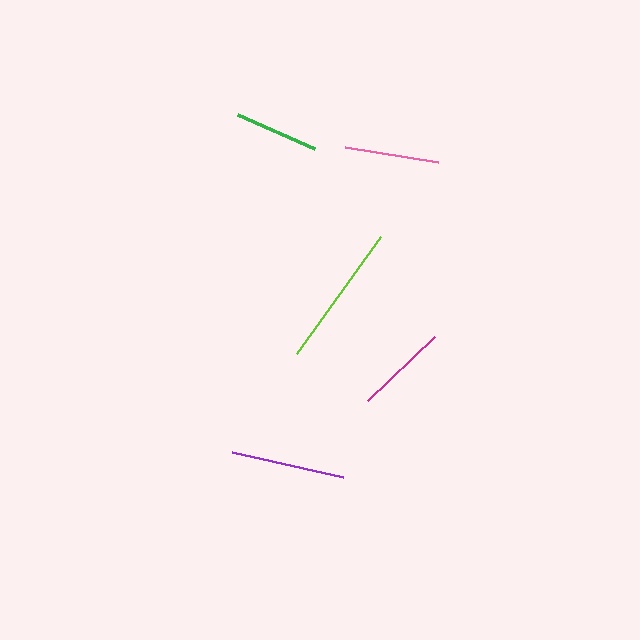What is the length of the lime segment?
The lime segment is approximately 145 pixels long.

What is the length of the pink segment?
The pink segment is approximately 94 pixels long.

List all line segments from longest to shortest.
From longest to shortest: lime, purple, pink, magenta, green.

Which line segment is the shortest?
The green line is the shortest at approximately 84 pixels.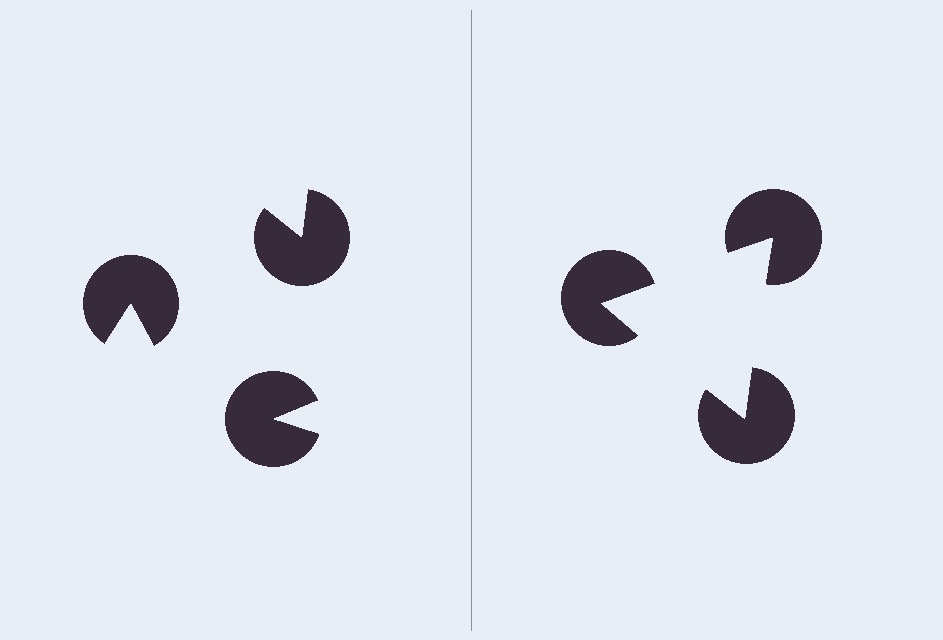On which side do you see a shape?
An illusory triangle appears on the right side. On the left side the wedge cuts are rotated, so no coherent shape forms.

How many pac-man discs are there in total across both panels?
6 — 3 on each side.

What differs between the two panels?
The pac-man discs are positioned identically on both sides; only the wedge orientations differ. On the right they align to a triangle; on the left they are misaligned.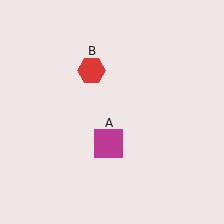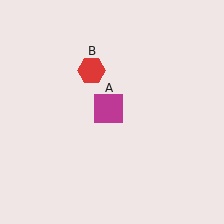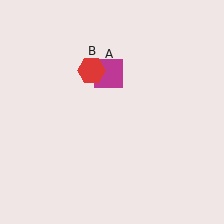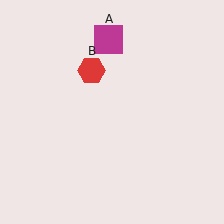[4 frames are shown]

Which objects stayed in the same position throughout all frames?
Red hexagon (object B) remained stationary.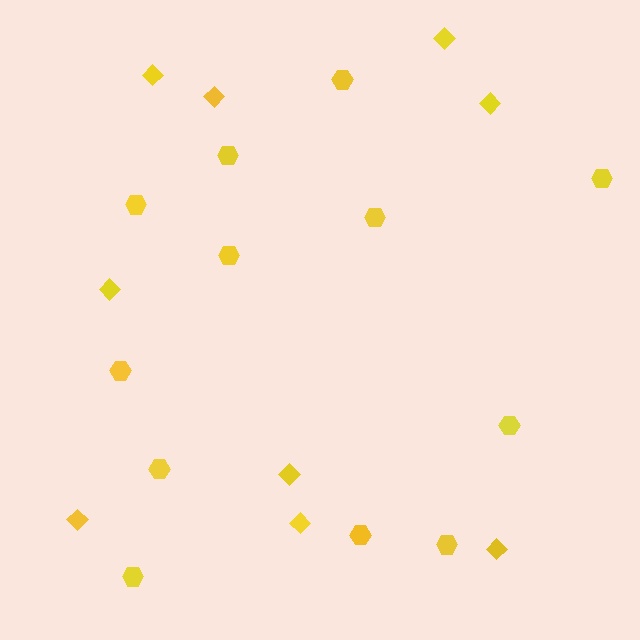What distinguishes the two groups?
There are 2 groups: one group of diamonds (9) and one group of hexagons (12).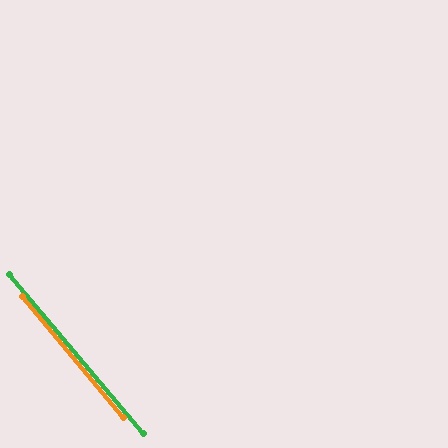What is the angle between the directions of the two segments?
Approximately 0 degrees.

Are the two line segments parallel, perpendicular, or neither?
Parallel — their directions differ by only 0.4°.